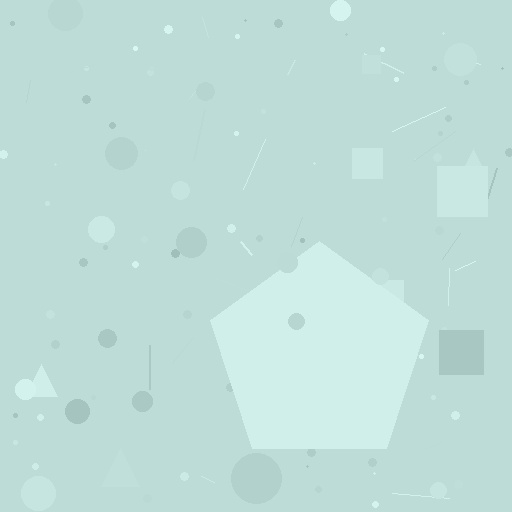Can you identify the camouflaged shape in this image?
The camouflaged shape is a pentagon.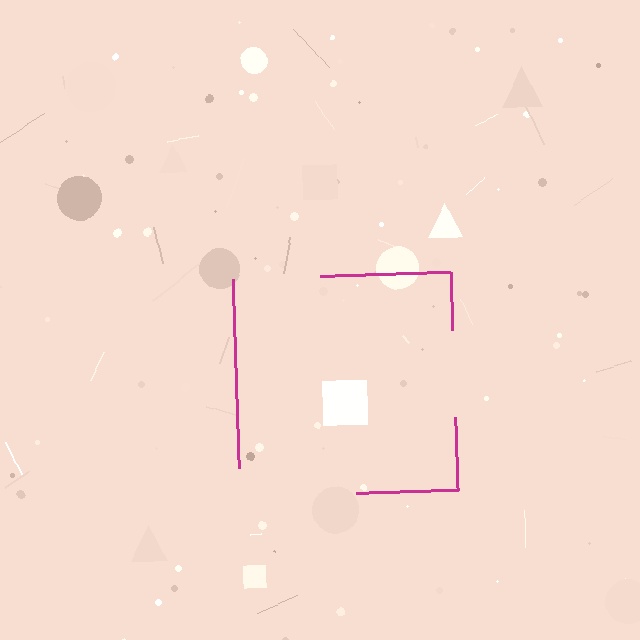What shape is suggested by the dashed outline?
The dashed outline suggests a square.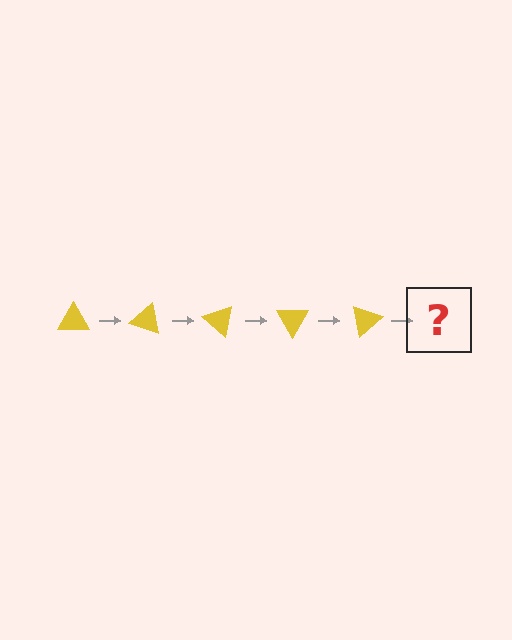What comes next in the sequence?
The next element should be a yellow triangle rotated 100 degrees.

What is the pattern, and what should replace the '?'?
The pattern is that the triangle rotates 20 degrees each step. The '?' should be a yellow triangle rotated 100 degrees.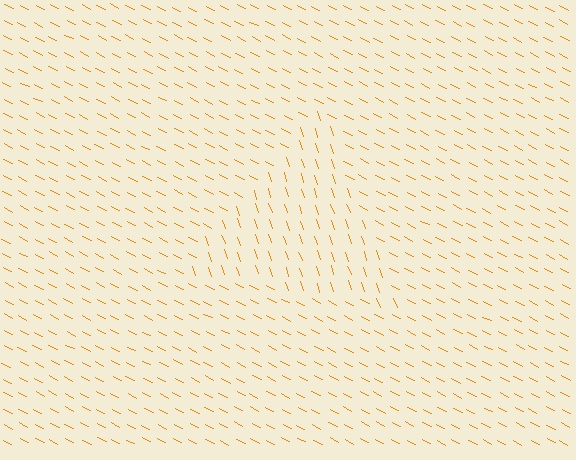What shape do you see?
I see a triangle.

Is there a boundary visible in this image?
Yes, there is a texture boundary formed by a change in line orientation.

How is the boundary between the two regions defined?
The boundary is defined purely by a change in line orientation (approximately 45 degrees difference). All lines are the same color and thickness.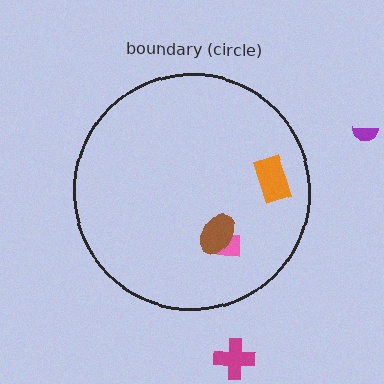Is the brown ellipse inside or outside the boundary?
Inside.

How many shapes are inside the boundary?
3 inside, 2 outside.